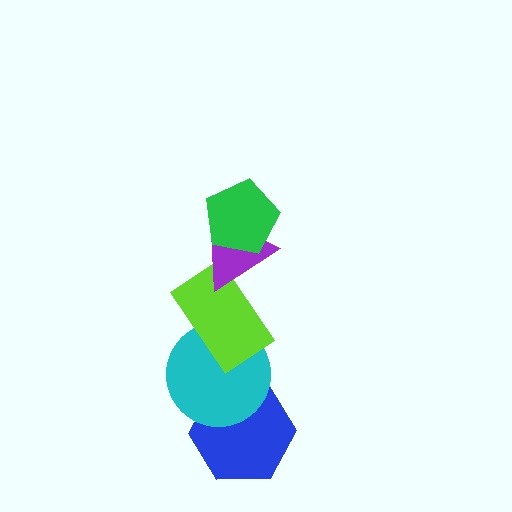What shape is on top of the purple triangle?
The green pentagon is on top of the purple triangle.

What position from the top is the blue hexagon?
The blue hexagon is 5th from the top.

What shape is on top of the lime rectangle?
The purple triangle is on top of the lime rectangle.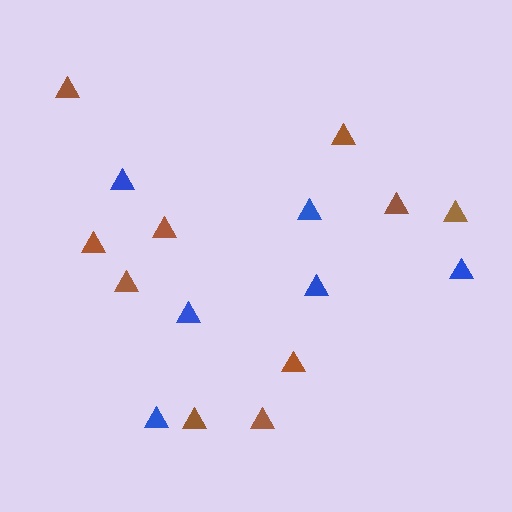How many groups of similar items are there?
There are 2 groups: one group of blue triangles (6) and one group of brown triangles (10).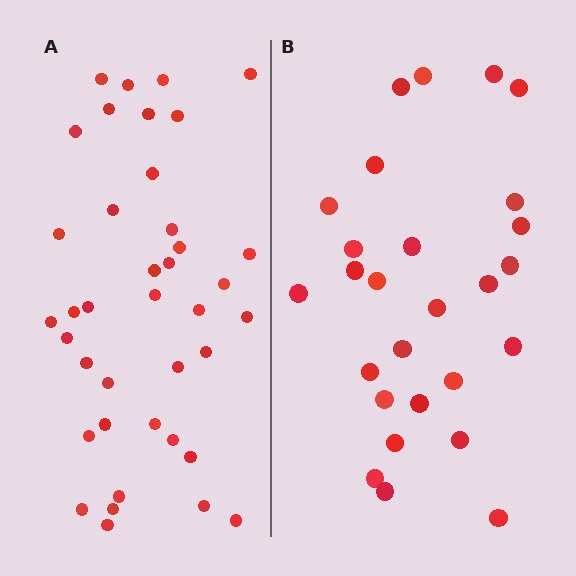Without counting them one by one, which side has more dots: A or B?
Region A (the left region) has more dots.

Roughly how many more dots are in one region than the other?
Region A has roughly 12 or so more dots than region B.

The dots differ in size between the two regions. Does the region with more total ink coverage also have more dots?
No. Region B has more total ink coverage because its dots are larger, but region A actually contains more individual dots. Total area can be misleading — the number of items is what matters here.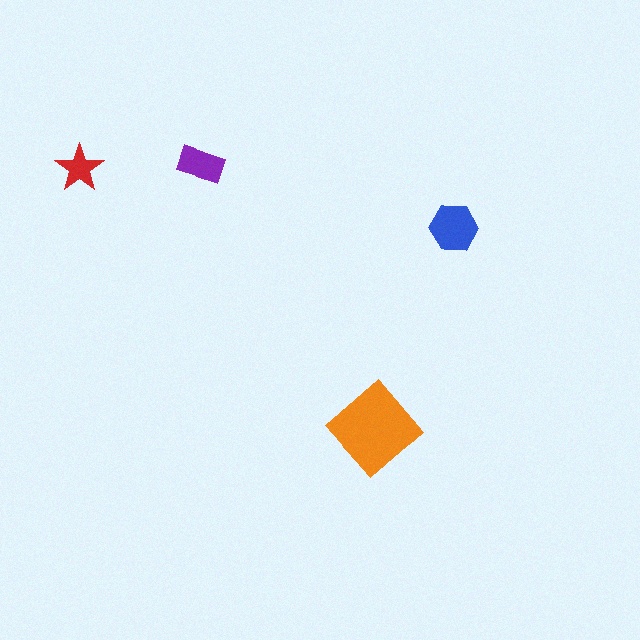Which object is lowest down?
The orange diamond is bottommost.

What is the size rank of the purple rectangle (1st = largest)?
3rd.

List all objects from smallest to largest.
The red star, the purple rectangle, the blue hexagon, the orange diamond.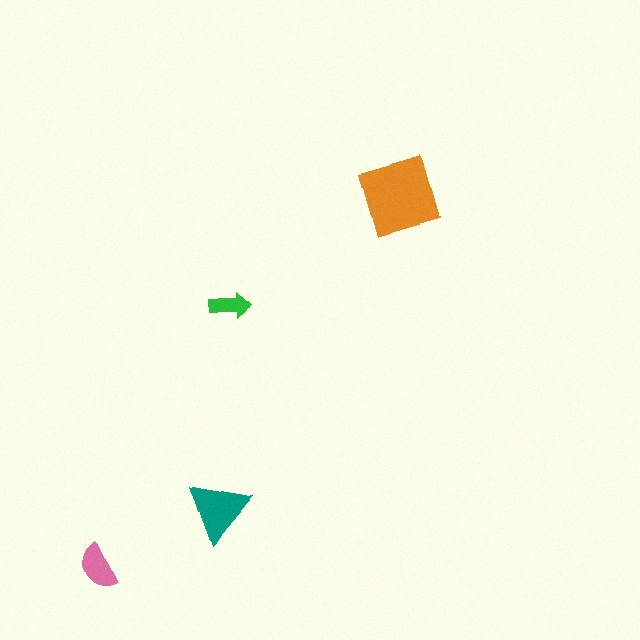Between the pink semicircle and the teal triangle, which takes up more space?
The teal triangle.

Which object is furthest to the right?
The orange diamond is rightmost.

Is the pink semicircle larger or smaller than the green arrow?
Larger.